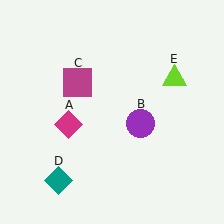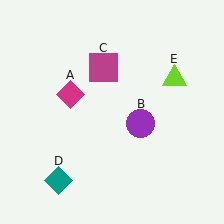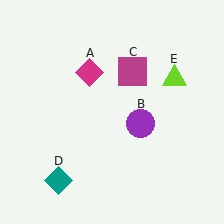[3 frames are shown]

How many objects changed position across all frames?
2 objects changed position: magenta diamond (object A), magenta square (object C).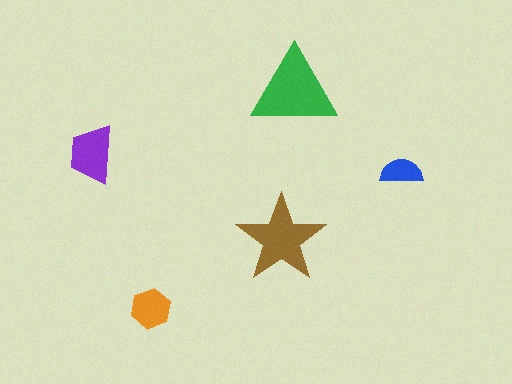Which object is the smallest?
The blue semicircle.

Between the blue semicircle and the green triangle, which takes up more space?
The green triangle.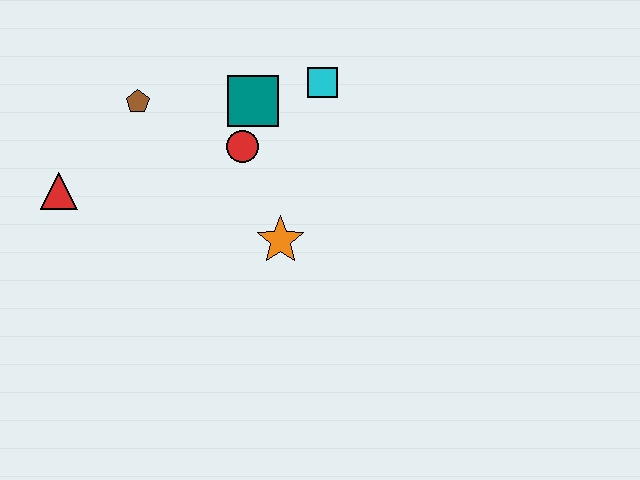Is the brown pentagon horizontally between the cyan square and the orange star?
No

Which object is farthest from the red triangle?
The cyan square is farthest from the red triangle.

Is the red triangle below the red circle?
Yes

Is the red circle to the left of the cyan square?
Yes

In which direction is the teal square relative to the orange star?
The teal square is above the orange star.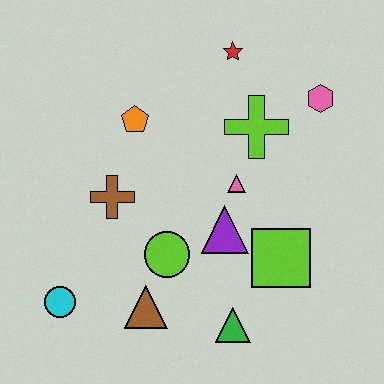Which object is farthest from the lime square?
The cyan circle is farthest from the lime square.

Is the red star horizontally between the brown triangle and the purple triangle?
No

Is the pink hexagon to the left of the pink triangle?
No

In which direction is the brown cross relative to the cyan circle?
The brown cross is above the cyan circle.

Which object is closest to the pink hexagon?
The lime cross is closest to the pink hexagon.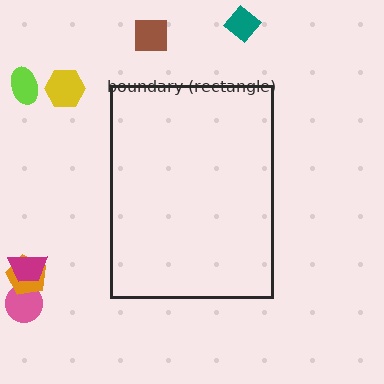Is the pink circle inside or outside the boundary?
Outside.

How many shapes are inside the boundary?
0 inside, 7 outside.